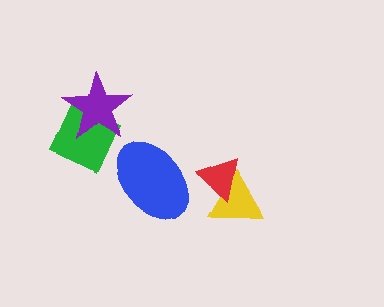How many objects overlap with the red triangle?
1 object overlaps with the red triangle.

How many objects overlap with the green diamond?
1 object overlaps with the green diamond.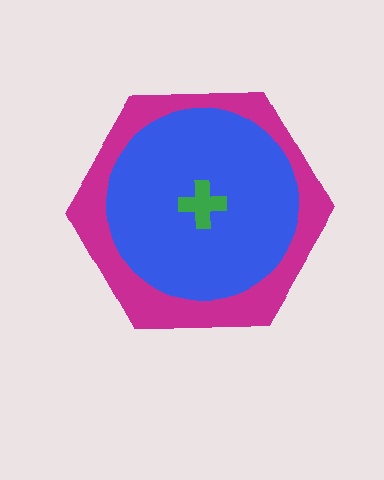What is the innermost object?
The green cross.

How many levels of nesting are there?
3.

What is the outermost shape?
The magenta hexagon.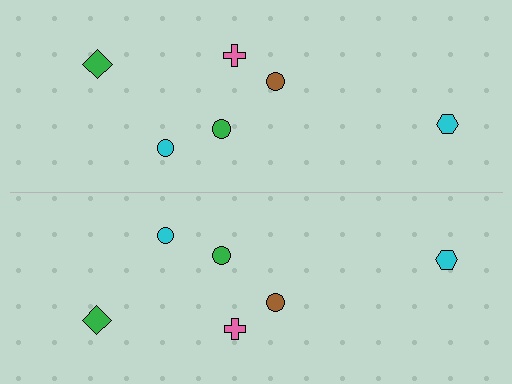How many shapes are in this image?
There are 12 shapes in this image.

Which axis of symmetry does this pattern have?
The pattern has a horizontal axis of symmetry running through the center of the image.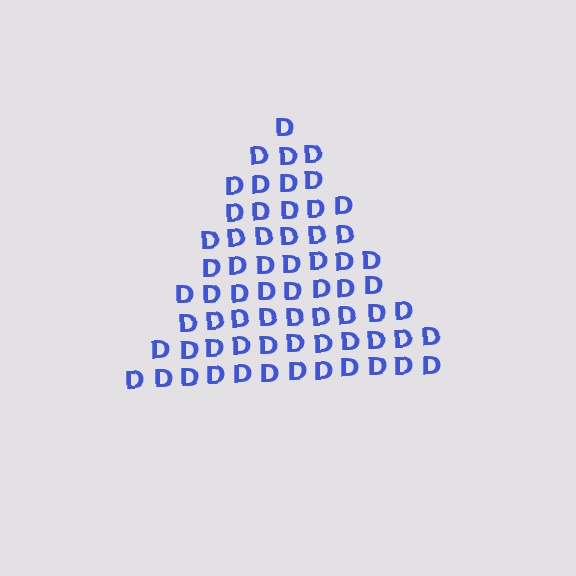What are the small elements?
The small elements are letter D's.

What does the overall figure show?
The overall figure shows a triangle.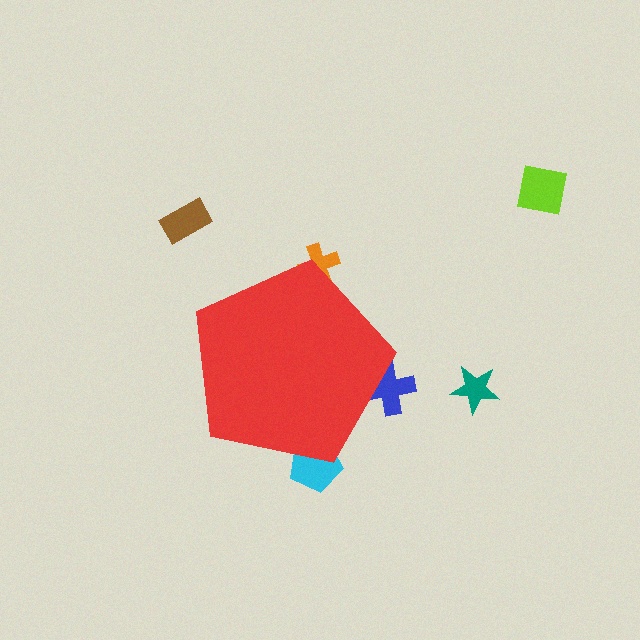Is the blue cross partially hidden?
Yes, the blue cross is partially hidden behind the red pentagon.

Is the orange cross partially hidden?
Yes, the orange cross is partially hidden behind the red pentagon.